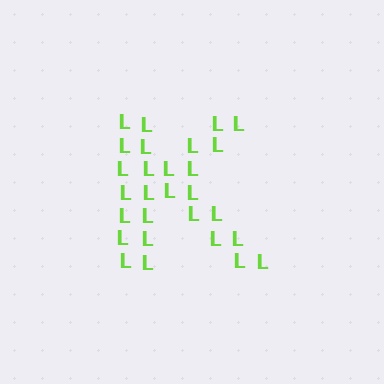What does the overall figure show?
The overall figure shows the letter K.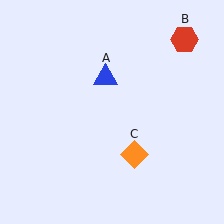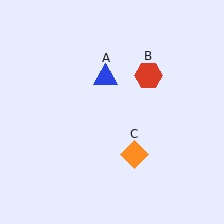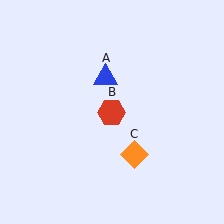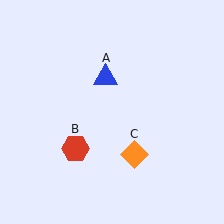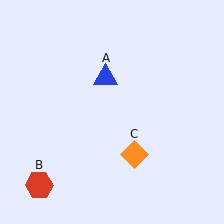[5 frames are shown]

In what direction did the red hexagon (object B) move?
The red hexagon (object B) moved down and to the left.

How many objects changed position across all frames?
1 object changed position: red hexagon (object B).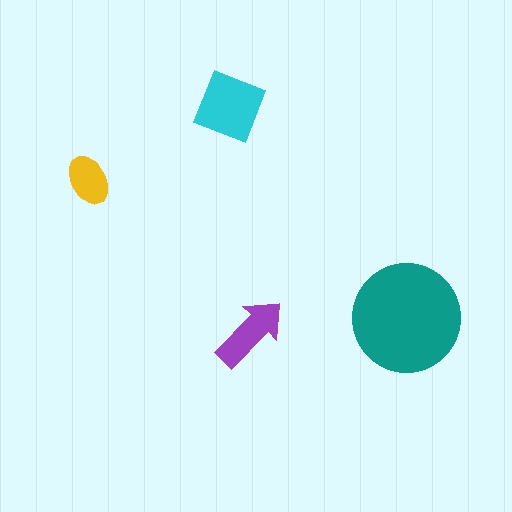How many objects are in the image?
There are 4 objects in the image.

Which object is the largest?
The teal circle.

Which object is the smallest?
The yellow ellipse.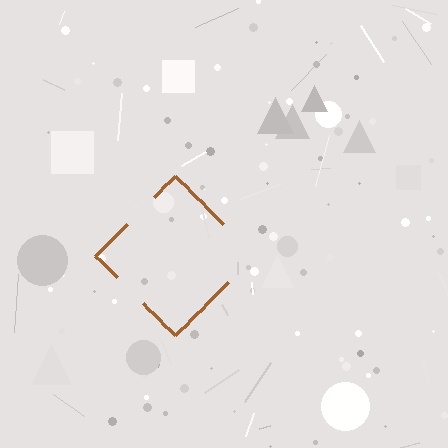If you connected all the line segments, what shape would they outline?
They would outline a diamond.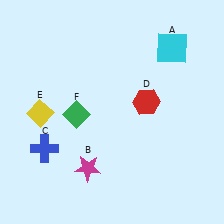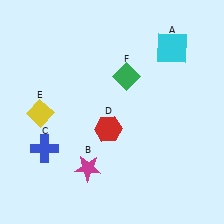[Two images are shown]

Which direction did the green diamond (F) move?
The green diamond (F) moved right.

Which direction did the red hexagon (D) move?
The red hexagon (D) moved left.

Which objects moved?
The objects that moved are: the red hexagon (D), the green diamond (F).